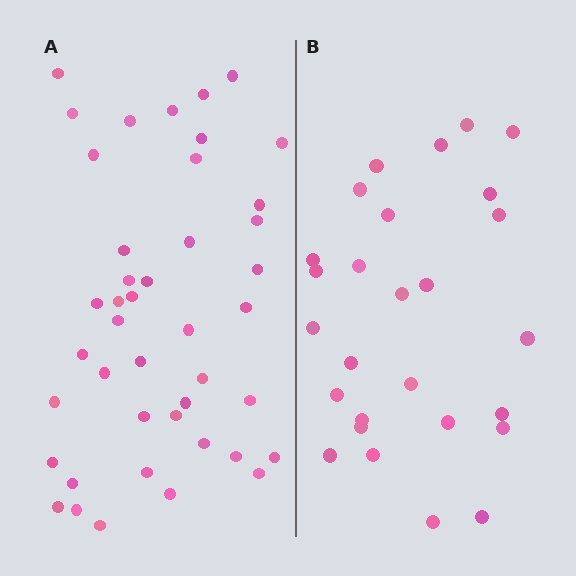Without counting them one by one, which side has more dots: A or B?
Region A (the left region) has more dots.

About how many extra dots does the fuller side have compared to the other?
Region A has approximately 15 more dots than region B.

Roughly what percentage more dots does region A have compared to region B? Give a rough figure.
About 60% more.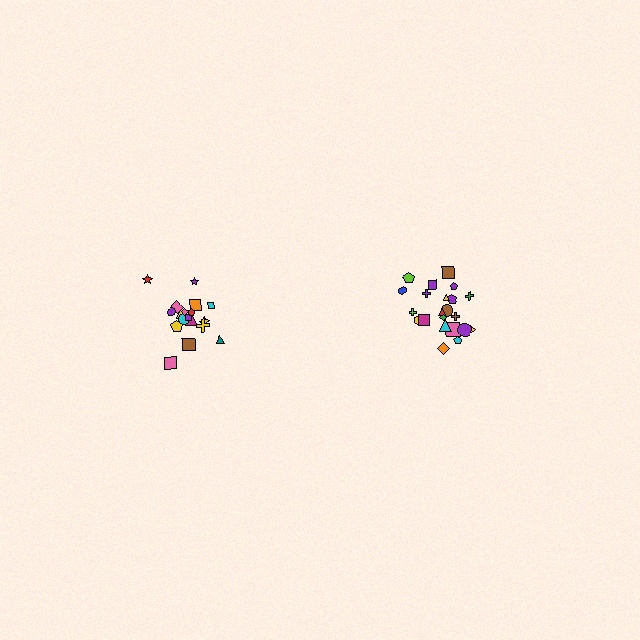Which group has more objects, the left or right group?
The right group.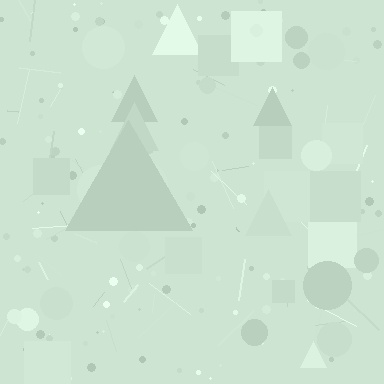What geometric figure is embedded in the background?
A triangle is embedded in the background.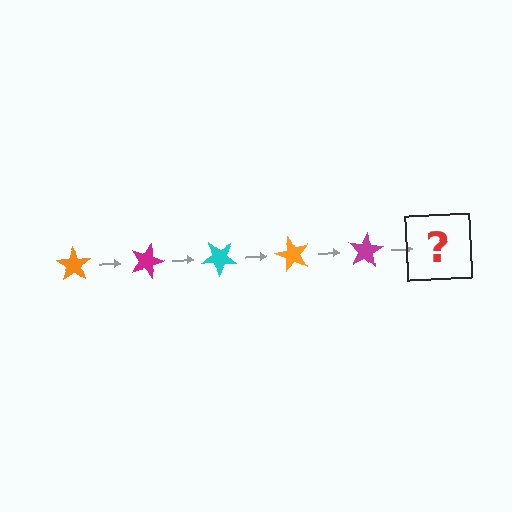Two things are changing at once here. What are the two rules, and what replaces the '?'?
The two rules are that it rotates 20 degrees each step and the color cycles through orange, magenta, and cyan. The '?' should be a cyan star, rotated 100 degrees from the start.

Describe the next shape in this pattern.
It should be a cyan star, rotated 100 degrees from the start.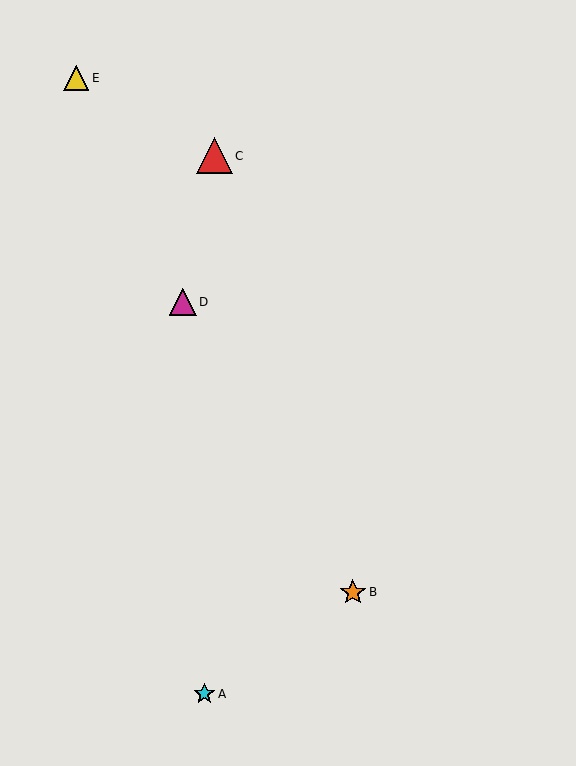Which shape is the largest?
The red triangle (labeled C) is the largest.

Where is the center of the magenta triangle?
The center of the magenta triangle is at (183, 302).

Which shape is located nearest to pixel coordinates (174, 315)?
The magenta triangle (labeled D) at (183, 302) is nearest to that location.